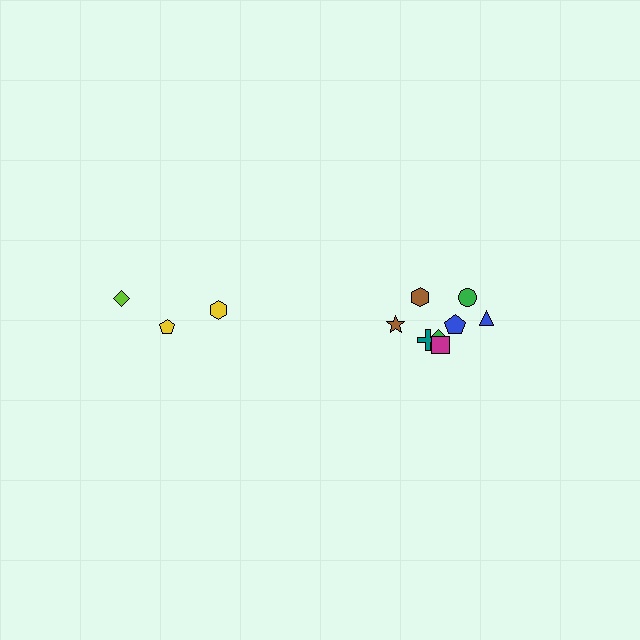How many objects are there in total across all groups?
There are 11 objects.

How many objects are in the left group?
There are 3 objects.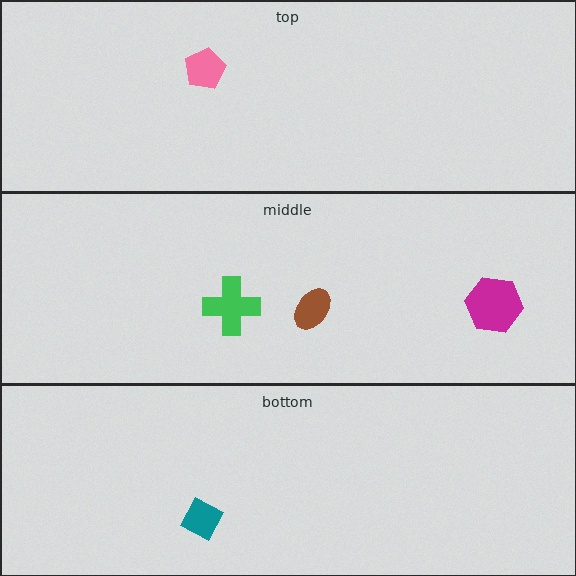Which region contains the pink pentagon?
The top region.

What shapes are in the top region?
The pink pentagon.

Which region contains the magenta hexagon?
The middle region.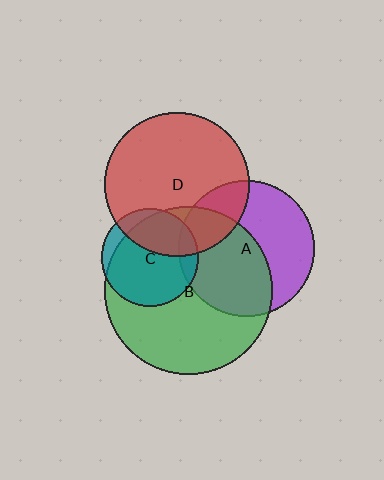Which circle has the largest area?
Circle B (green).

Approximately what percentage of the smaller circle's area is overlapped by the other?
Approximately 50%.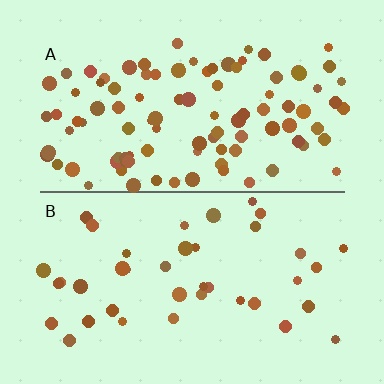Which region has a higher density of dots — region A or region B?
A (the top).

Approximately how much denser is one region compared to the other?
Approximately 2.5× — region A over region B.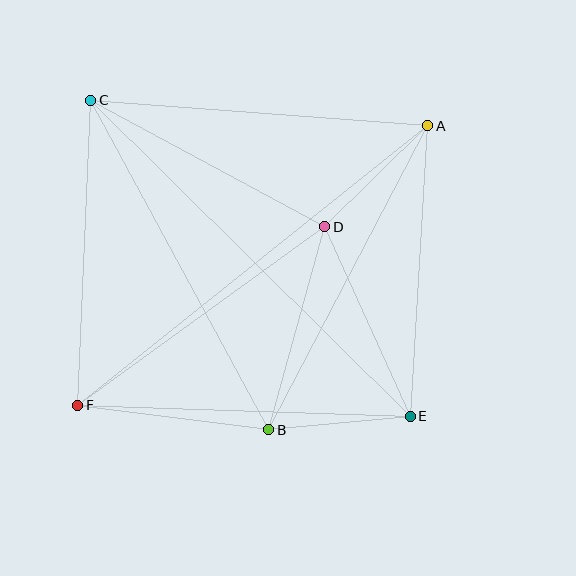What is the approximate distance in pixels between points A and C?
The distance between A and C is approximately 338 pixels.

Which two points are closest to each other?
Points B and E are closest to each other.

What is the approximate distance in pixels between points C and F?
The distance between C and F is approximately 305 pixels.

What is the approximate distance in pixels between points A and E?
The distance between A and E is approximately 291 pixels.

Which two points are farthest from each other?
Points C and E are farthest from each other.